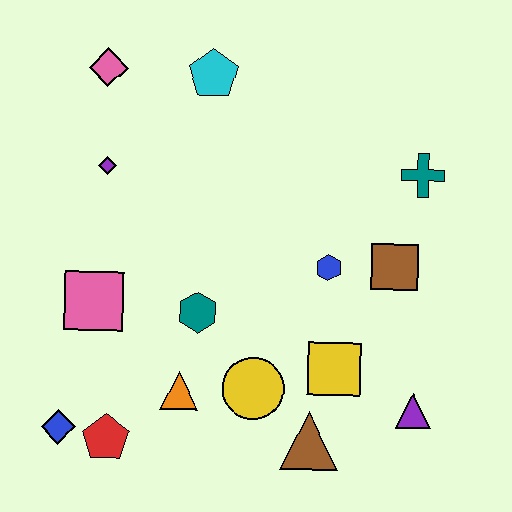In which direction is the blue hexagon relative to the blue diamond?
The blue hexagon is to the right of the blue diamond.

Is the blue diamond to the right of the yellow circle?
No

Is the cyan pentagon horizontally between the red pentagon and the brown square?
Yes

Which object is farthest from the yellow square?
The pink diamond is farthest from the yellow square.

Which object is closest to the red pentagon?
The blue diamond is closest to the red pentagon.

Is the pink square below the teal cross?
Yes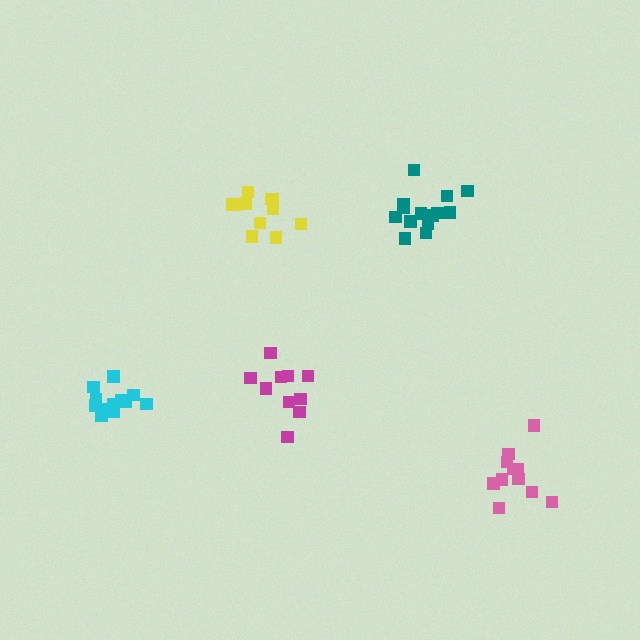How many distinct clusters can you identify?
There are 5 distinct clusters.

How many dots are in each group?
Group 1: 14 dots, Group 2: 12 dots, Group 3: 11 dots, Group 4: 10 dots, Group 5: 12 dots (59 total).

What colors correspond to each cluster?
The clusters are colored: teal, pink, yellow, magenta, cyan.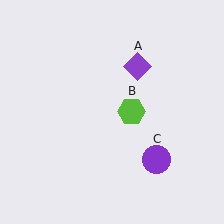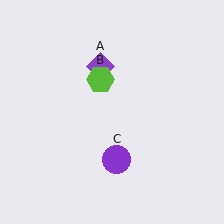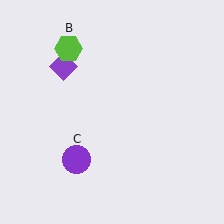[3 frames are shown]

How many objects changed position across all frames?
3 objects changed position: purple diamond (object A), lime hexagon (object B), purple circle (object C).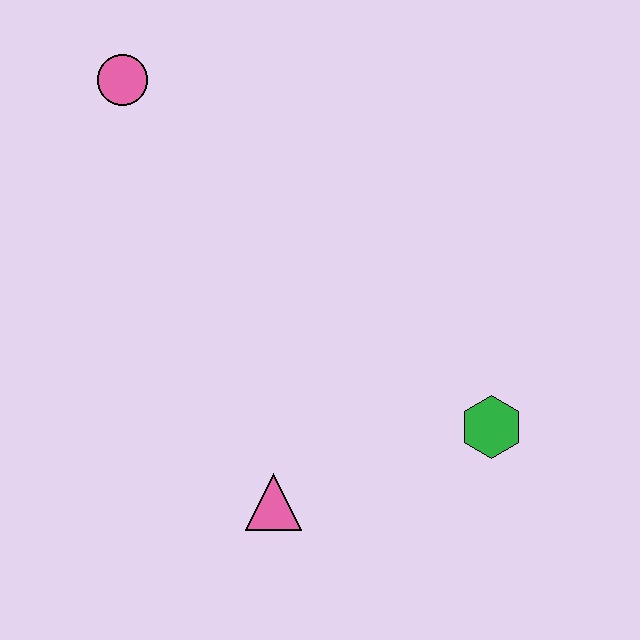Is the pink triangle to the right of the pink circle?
Yes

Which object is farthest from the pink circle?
The green hexagon is farthest from the pink circle.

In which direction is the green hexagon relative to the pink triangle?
The green hexagon is to the right of the pink triangle.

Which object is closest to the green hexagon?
The pink triangle is closest to the green hexagon.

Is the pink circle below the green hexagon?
No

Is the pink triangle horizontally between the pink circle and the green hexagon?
Yes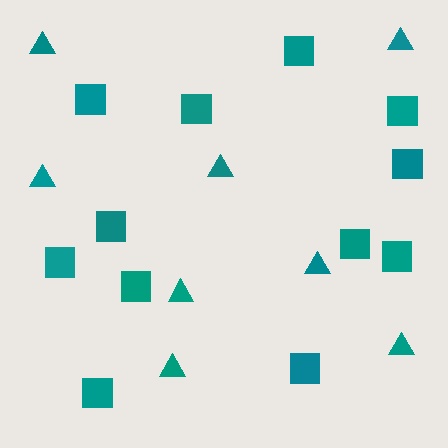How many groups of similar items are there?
There are 2 groups: one group of squares (12) and one group of triangles (8).